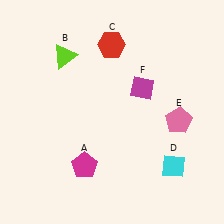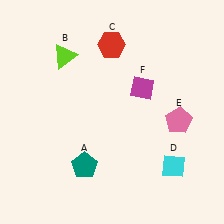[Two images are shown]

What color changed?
The pentagon (A) changed from magenta in Image 1 to teal in Image 2.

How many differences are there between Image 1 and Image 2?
There is 1 difference between the two images.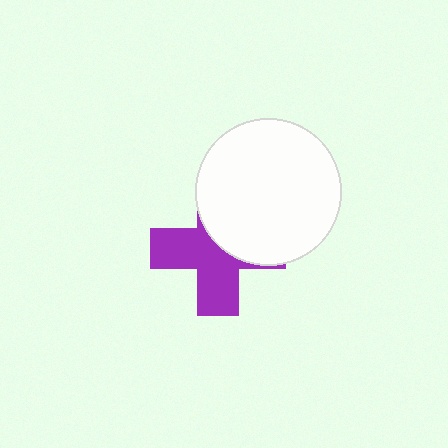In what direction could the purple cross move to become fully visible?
The purple cross could move toward the lower-left. That would shift it out from behind the white circle entirely.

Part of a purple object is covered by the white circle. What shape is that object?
It is a cross.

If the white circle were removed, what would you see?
You would see the complete purple cross.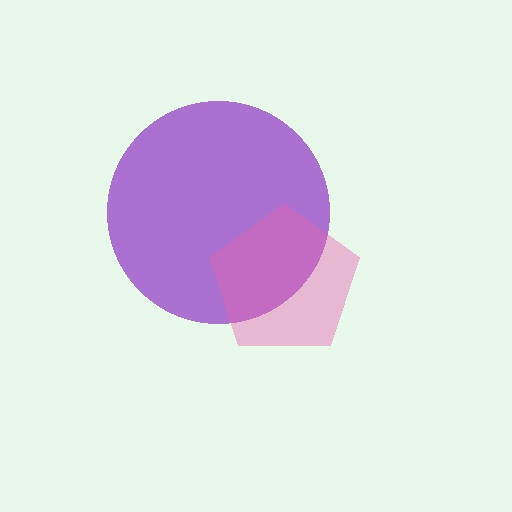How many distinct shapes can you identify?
There are 2 distinct shapes: a purple circle, a pink pentagon.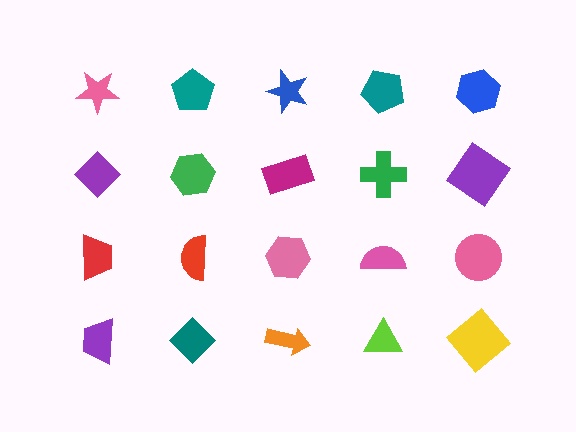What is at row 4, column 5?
A yellow diamond.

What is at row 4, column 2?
A teal diamond.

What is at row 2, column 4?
A green cross.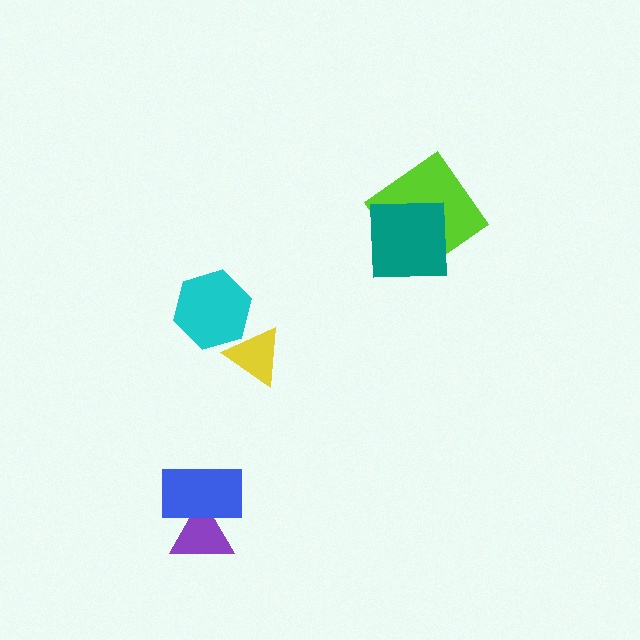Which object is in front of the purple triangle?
The blue rectangle is in front of the purple triangle.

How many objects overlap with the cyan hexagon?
1 object overlaps with the cyan hexagon.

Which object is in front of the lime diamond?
The teal square is in front of the lime diamond.